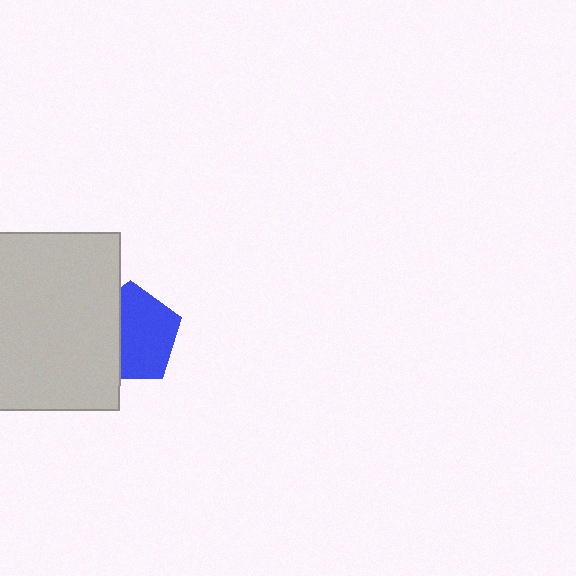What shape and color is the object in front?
The object in front is a light gray rectangle.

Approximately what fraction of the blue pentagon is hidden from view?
Roughly 38% of the blue pentagon is hidden behind the light gray rectangle.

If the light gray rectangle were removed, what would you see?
You would see the complete blue pentagon.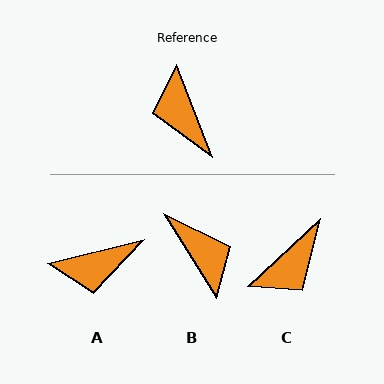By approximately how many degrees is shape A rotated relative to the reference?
Approximately 83 degrees counter-clockwise.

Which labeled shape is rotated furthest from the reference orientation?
B, about 169 degrees away.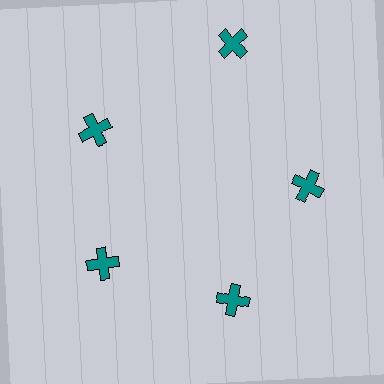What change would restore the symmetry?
The symmetry would be restored by moving it inward, back onto the ring so that all 5 crosses sit at equal angles and equal distance from the center.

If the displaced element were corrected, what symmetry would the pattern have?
It would have 5-fold rotational symmetry — the pattern would map onto itself every 72 degrees.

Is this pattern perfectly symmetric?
No. The 5 teal crosses are arranged in a ring, but one element near the 1 o'clock position is pushed outward from the center, breaking the 5-fold rotational symmetry.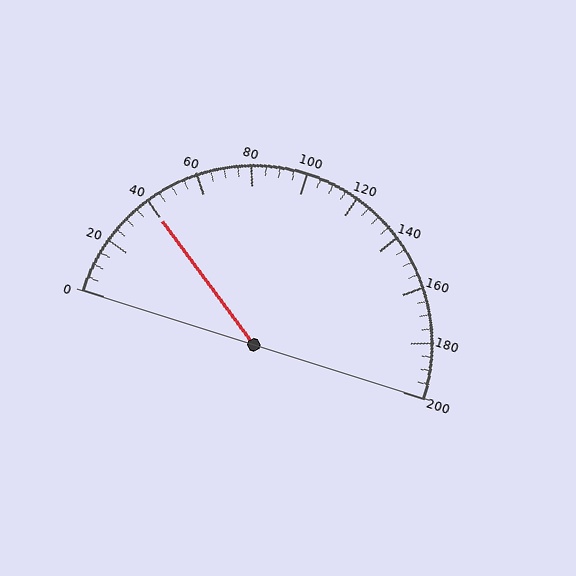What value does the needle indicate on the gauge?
The needle indicates approximately 40.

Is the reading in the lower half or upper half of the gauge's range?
The reading is in the lower half of the range (0 to 200).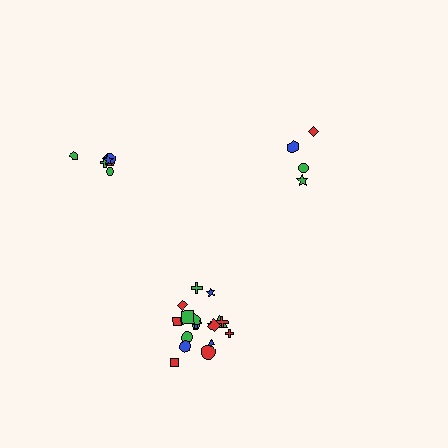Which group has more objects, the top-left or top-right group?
The top-left group.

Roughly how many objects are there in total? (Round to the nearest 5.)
Roughly 30 objects in total.